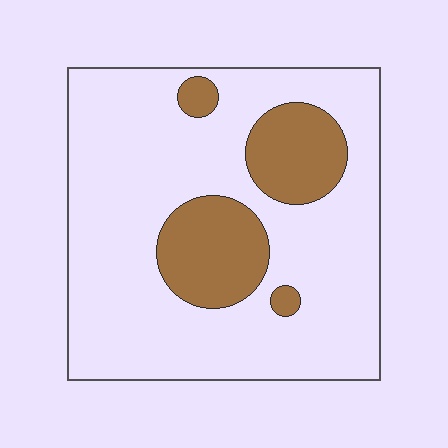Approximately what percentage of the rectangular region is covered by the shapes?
Approximately 20%.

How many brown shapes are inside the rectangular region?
4.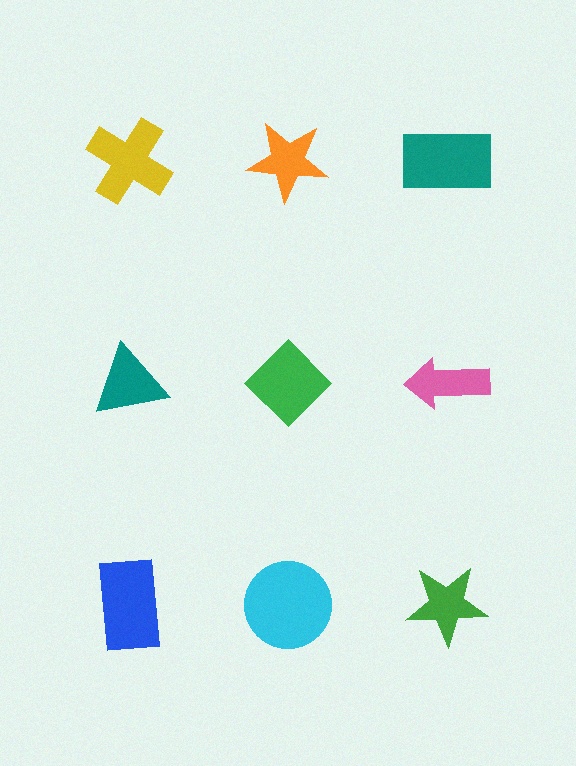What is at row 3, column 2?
A cyan circle.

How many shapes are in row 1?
3 shapes.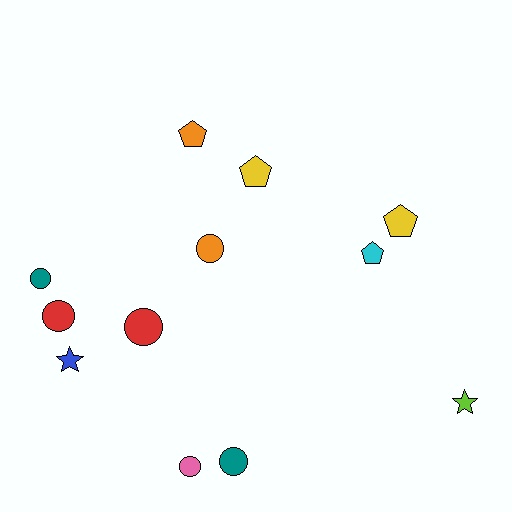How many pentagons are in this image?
There are 4 pentagons.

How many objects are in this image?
There are 12 objects.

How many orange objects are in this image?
There are 2 orange objects.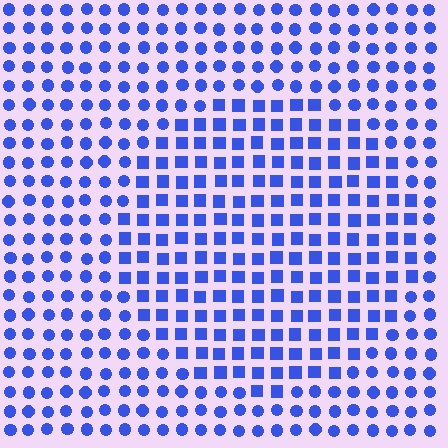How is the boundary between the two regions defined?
The boundary is defined by a change in element shape: squares inside vs. circles outside. All elements share the same color and spacing.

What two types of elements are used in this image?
The image uses squares inside the circle region and circles outside it.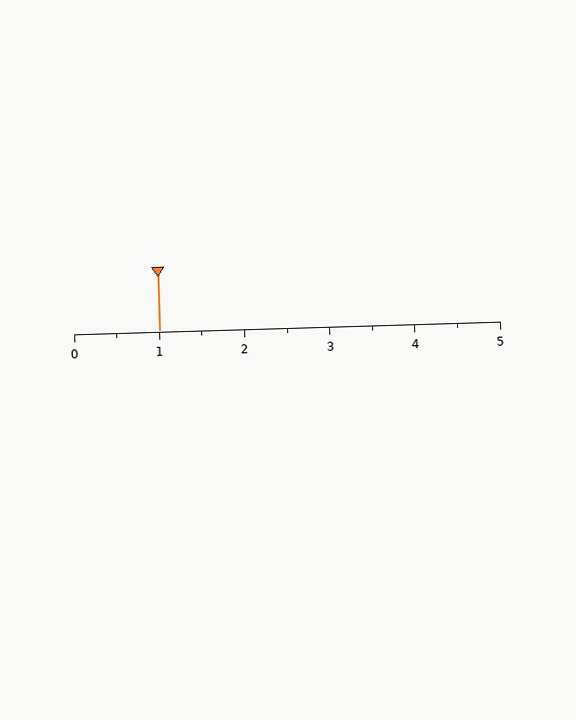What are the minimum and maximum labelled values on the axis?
The axis runs from 0 to 5.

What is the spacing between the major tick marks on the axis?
The major ticks are spaced 1 apart.